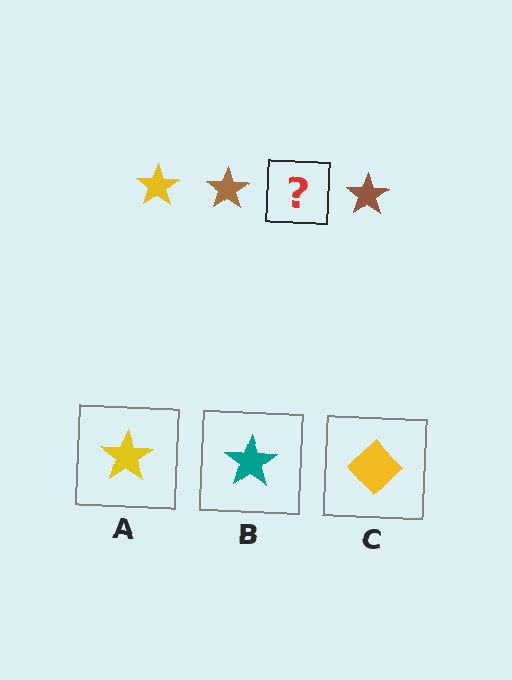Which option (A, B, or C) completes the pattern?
A.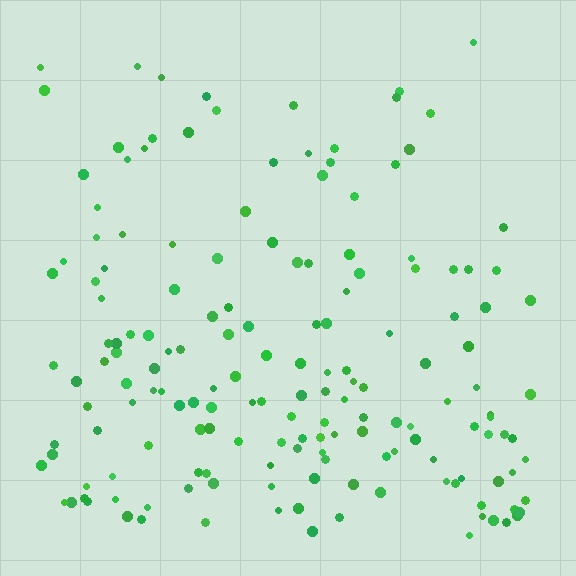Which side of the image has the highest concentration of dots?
The bottom.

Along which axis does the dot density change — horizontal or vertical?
Vertical.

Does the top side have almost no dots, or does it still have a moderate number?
Still a moderate number, just noticeably fewer than the bottom.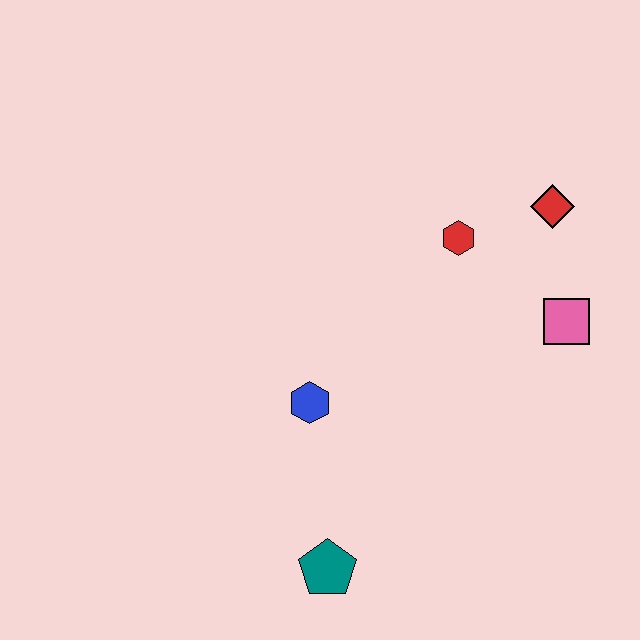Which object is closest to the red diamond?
The red hexagon is closest to the red diamond.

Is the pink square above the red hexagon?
No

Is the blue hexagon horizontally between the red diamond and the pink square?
No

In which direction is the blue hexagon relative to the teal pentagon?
The blue hexagon is above the teal pentagon.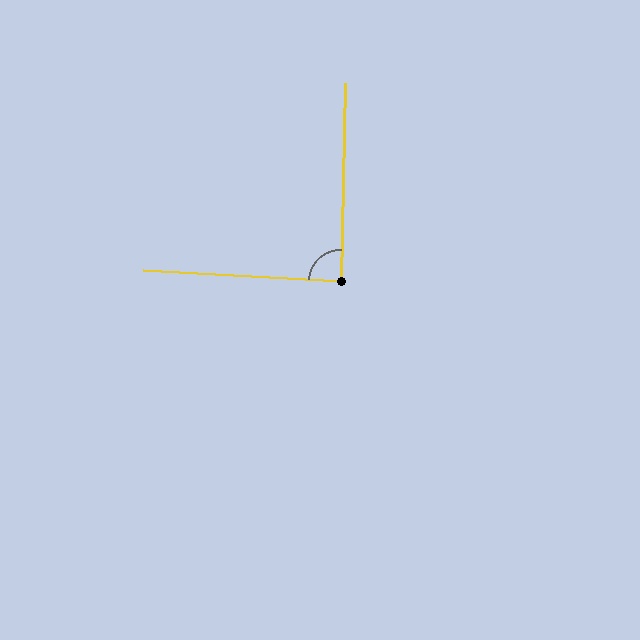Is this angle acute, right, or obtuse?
It is approximately a right angle.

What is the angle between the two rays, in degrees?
Approximately 88 degrees.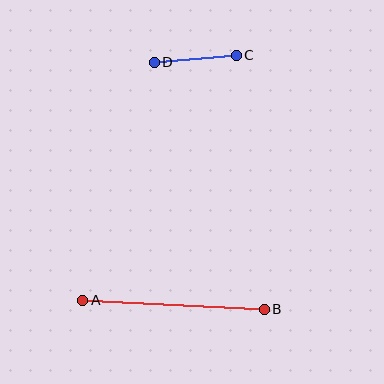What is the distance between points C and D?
The distance is approximately 82 pixels.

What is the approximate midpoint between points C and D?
The midpoint is at approximately (195, 59) pixels.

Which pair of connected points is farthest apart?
Points A and B are farthest apart.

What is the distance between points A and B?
The distance is approximately 182 pixels.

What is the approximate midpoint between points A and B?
The midpoint is at approximately (173, 305) pixels.